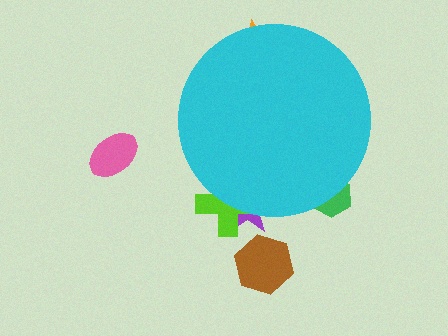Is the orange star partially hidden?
Yes, the orange star is partially hidden behind the cyan circle.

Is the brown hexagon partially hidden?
No, the brown hexagon is fully visible.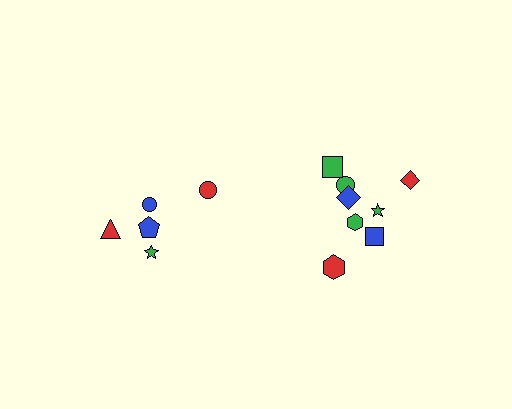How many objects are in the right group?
There are 8 objects.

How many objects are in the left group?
There are 5 objects.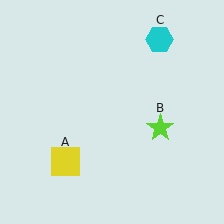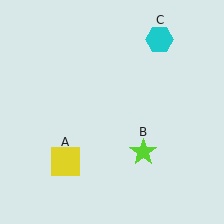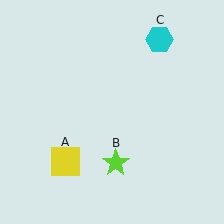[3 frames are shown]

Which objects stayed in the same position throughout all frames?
Yellow square (object A) and cyan hexagon (object C) remained stationary.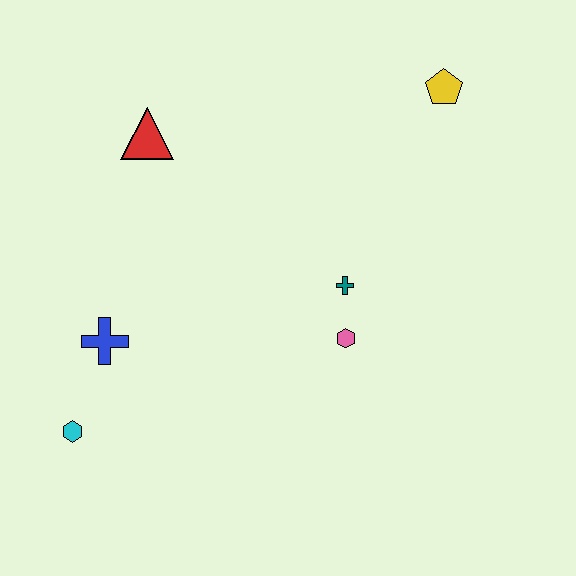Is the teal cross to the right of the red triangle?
Yes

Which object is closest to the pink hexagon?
The teal cross is closest to the pink hexagon.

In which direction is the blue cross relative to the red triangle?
The blue cross is below the red triangle.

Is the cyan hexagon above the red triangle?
No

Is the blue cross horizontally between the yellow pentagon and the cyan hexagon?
Yes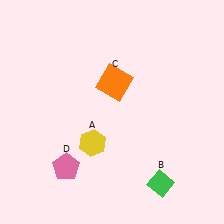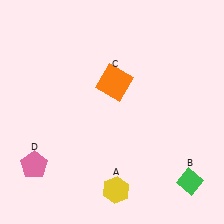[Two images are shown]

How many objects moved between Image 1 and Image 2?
3 objects moved between the two images.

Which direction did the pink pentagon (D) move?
The pink pentagon (D) moved left.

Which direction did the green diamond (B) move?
The green diamond (B) moved right.